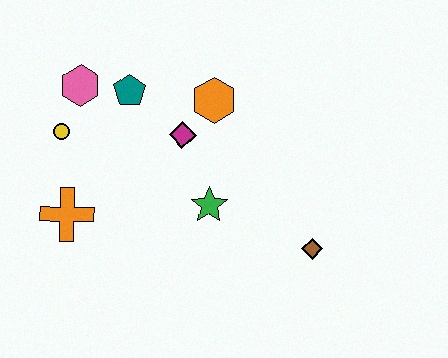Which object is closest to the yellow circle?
The pink hexagon is closest to the yellow circle.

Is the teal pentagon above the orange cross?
Yes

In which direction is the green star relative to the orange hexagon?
The green star is below the orange hexagon.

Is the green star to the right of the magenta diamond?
Yes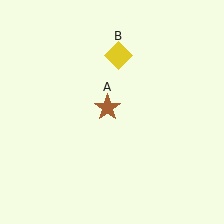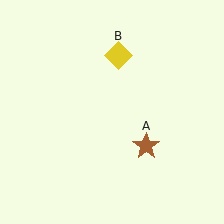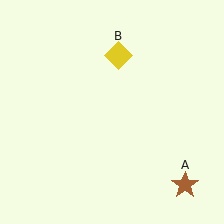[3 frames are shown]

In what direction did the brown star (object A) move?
The brown star (object A) moved down and to the right.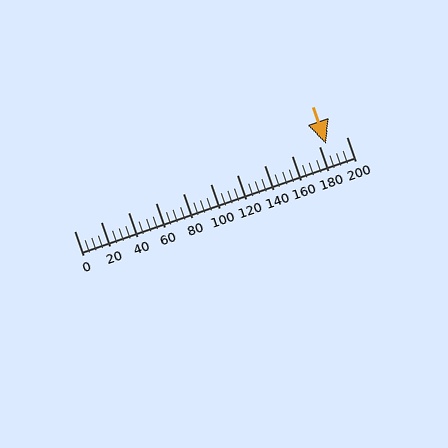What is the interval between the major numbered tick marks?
The major tick marks are spaced 20 units apart.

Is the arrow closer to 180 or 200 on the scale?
The arrow is closer to 180.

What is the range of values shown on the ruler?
The ruler shows values from 0 to 200.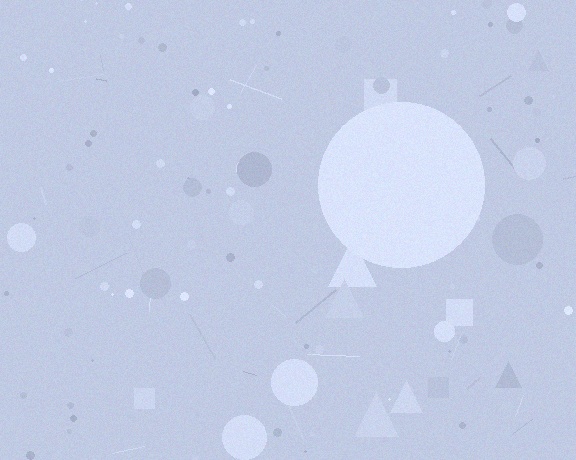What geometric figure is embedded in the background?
A circle is embedded in the background.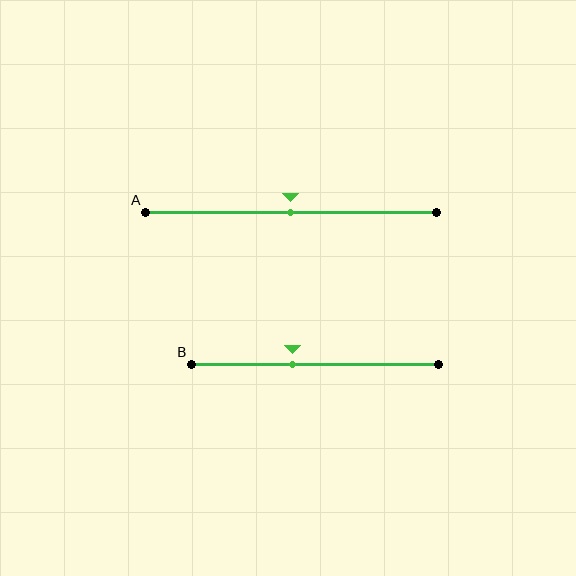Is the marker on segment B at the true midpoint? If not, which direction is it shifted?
No, the marker on segment B is shifted to the left by about 9% of the segment length.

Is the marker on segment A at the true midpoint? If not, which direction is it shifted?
Yes, the marker on segment A is at the true midpoint.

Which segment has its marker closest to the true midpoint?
Segment A has its marker closest to the true midpoint.